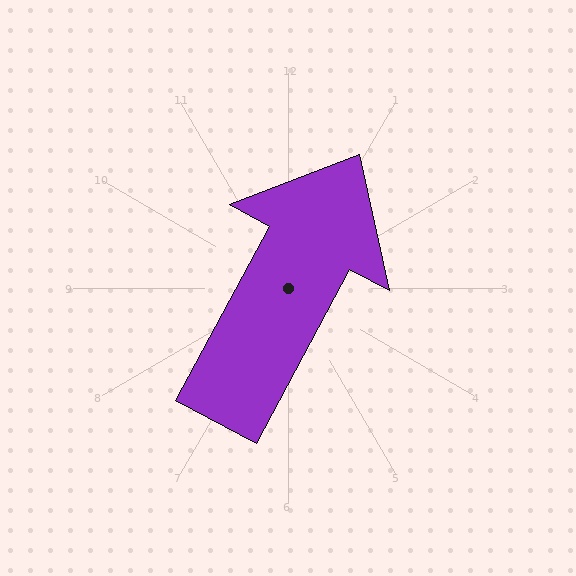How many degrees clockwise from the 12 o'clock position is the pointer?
Approximately 28 degrees.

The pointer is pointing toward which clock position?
Roughly 1 o'clock.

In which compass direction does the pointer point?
Northeast.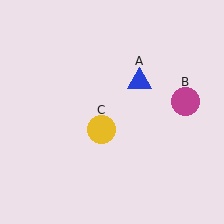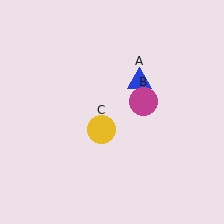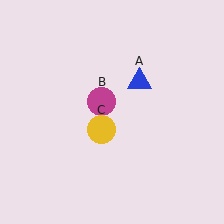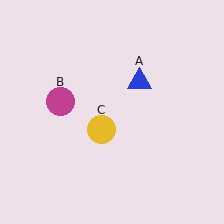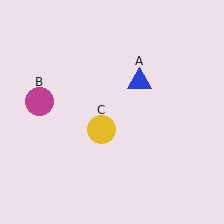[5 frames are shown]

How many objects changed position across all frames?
1 object changed position: magenta circle (object B).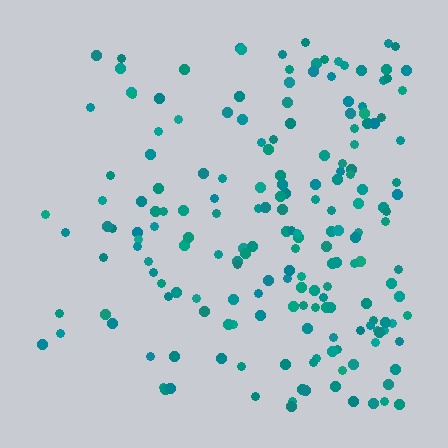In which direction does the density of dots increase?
From left to right, with the right side densest.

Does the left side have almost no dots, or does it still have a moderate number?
Still a moderate number, just noticeably fewer than the right.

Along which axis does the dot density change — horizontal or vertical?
Horizontal.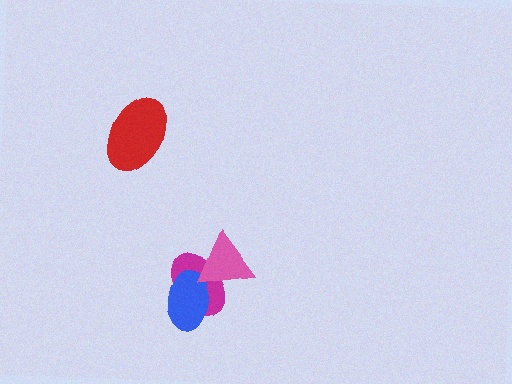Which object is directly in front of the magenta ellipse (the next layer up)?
The blue ellipse is directly in front of the magenta ellipse.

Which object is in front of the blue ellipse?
The pink triangle is in front of the blue ellipse.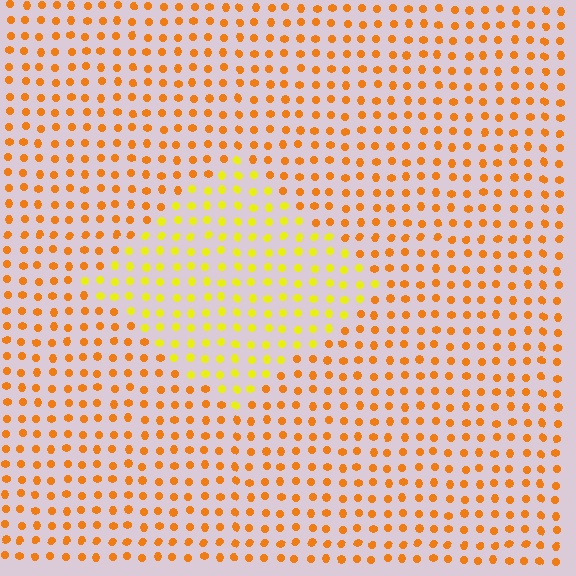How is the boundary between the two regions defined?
The boundary is defined purely by a slight shift in hue (about 33 degrees). Spacing, size, and orientation are identical on both sides.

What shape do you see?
I see a diamond.